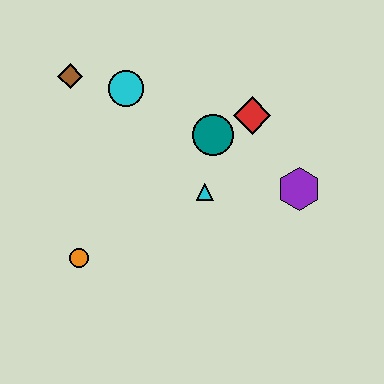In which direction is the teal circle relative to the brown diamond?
The teal circle is to the right of the brown diamond.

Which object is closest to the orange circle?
The cyan triangle is closest to the orange circle.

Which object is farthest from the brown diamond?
The purple hexagon is farthest from the brown diamond.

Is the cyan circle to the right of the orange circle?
Yes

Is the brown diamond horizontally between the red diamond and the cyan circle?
No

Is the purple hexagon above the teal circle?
No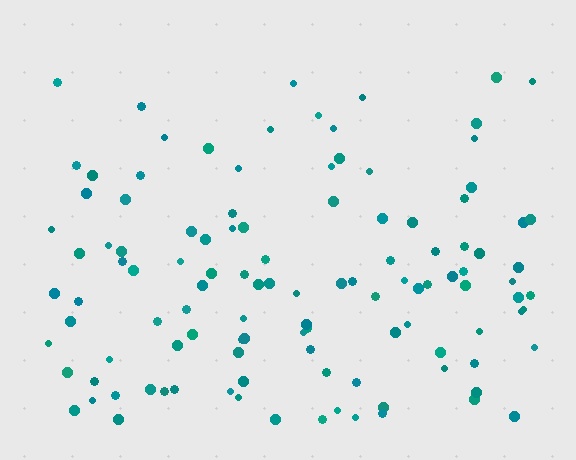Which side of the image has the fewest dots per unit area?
The top.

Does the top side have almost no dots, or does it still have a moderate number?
Still a moderate number, just noticeably fewer than the bottom.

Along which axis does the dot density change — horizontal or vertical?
Vertical.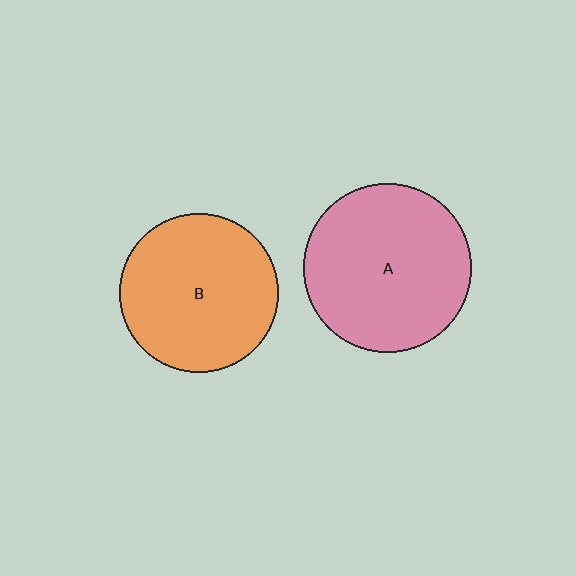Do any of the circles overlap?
No, none of the circles overlap.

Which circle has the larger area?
Circle A (pink).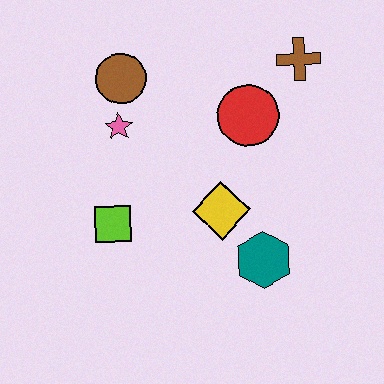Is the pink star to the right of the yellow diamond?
No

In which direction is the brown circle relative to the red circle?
The brown circle is to the left of the red circle.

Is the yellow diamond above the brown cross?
No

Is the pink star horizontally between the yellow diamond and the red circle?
No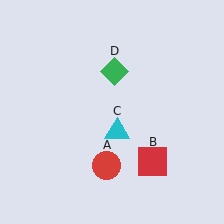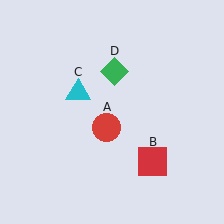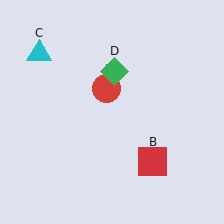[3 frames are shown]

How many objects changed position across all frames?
2 objects changed position: red circle (object A), cyan triangle (object C).